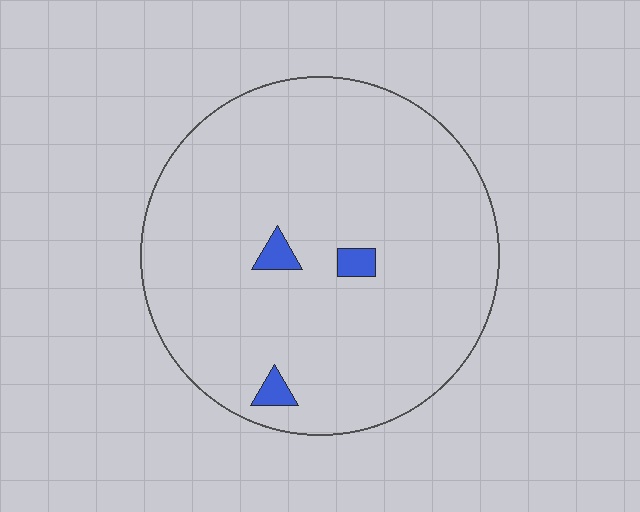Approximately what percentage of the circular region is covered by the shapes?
Approximately 5%.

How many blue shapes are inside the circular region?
3.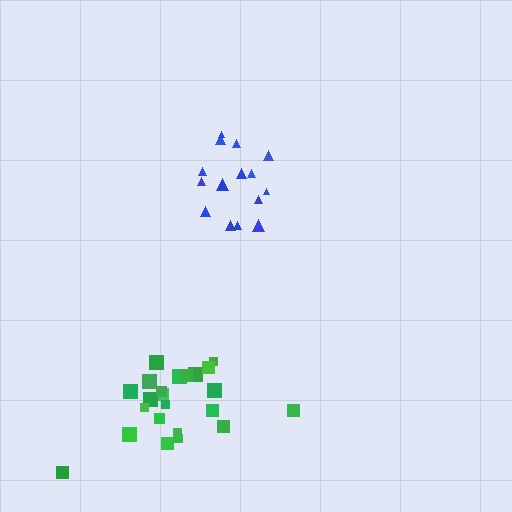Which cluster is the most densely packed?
Green.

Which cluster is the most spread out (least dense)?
Blue.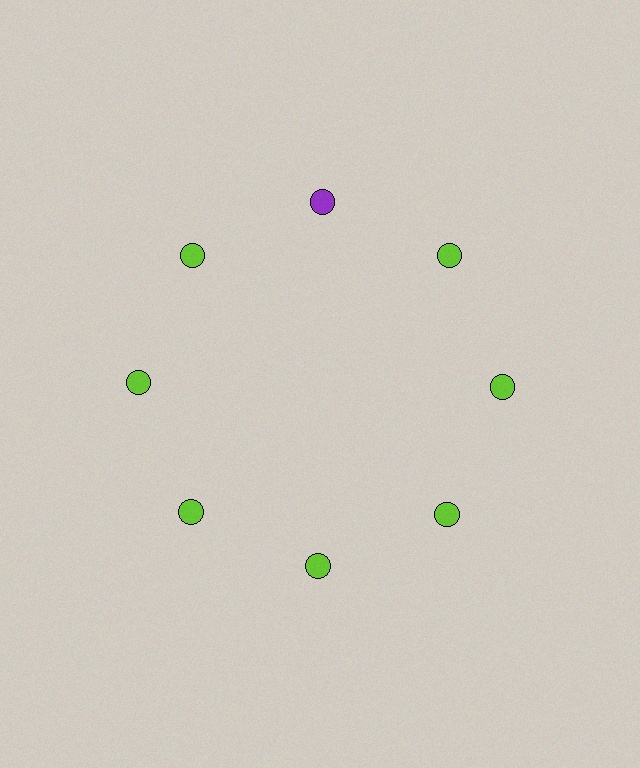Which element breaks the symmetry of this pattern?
The purple circle at roughly the 12 o'clock position breaks the symmetry. All other shapes are lime circles.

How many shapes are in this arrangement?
There are 8 shapes arranged in a ring pattern.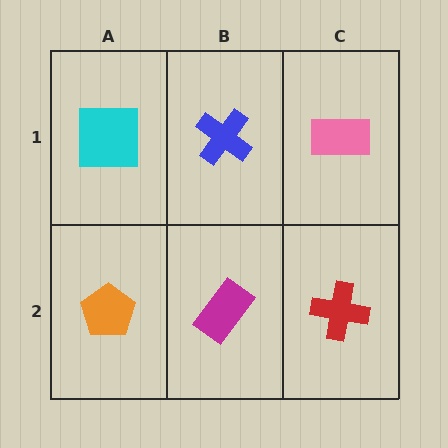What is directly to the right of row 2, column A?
A magenta rectangle.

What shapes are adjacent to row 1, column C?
A red cross (row 2, column C), a blue cross (row 1, column B).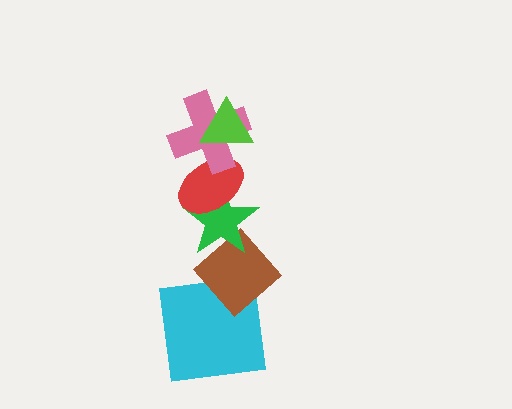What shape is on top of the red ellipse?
The pink cross is on top of the red ellipse.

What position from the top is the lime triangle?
The lime triangle is 1st from the top.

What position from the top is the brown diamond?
The brown diamond is 5th from the top.